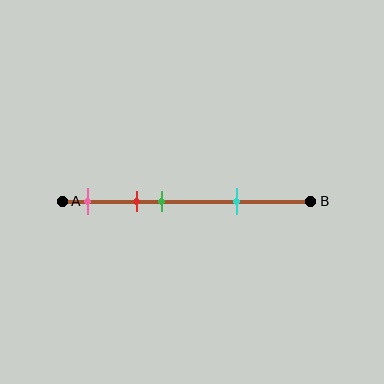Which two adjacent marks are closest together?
The red and green marks are the closest adjacent pair.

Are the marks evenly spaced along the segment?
No, the marks are not evenly spaced.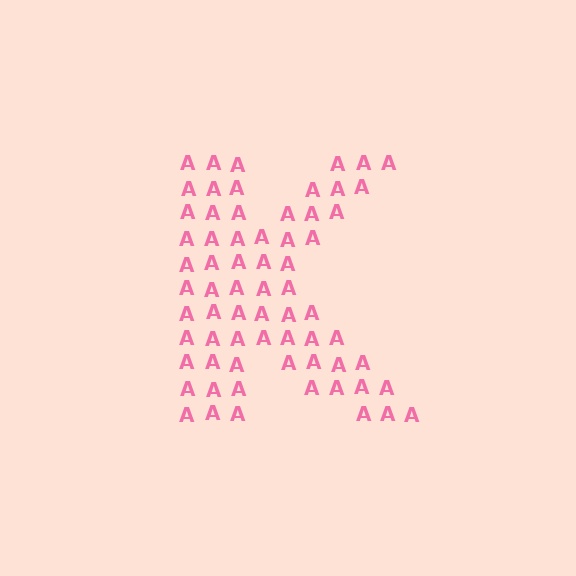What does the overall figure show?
The overall figure shows the letter K.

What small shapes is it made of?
It is made of small letter A's.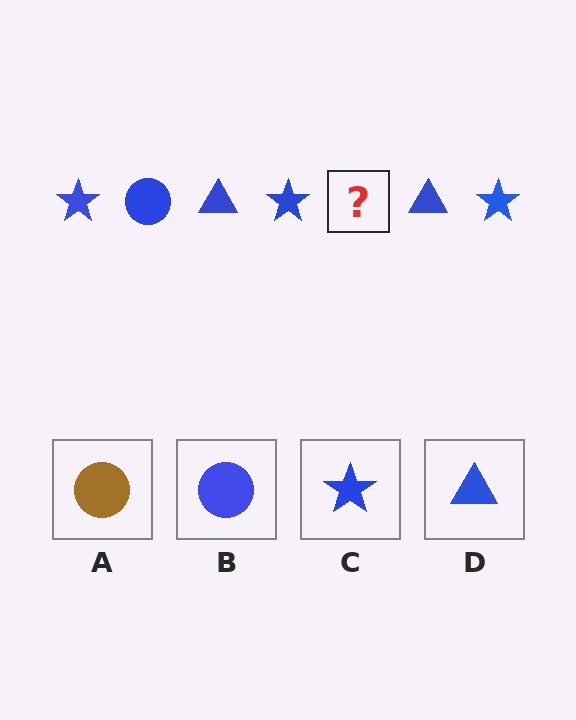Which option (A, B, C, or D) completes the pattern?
B.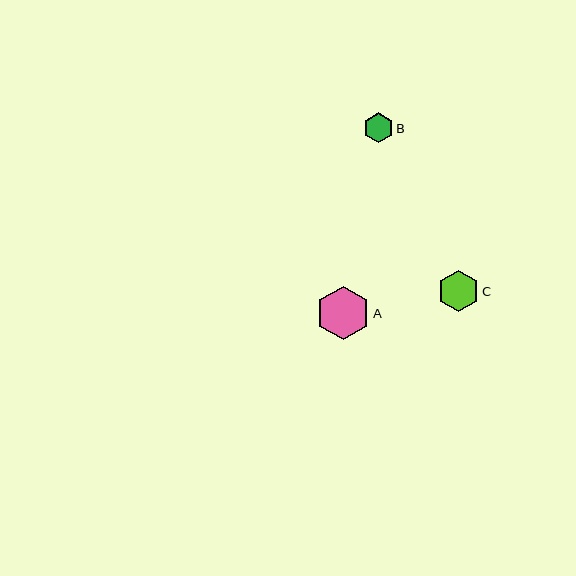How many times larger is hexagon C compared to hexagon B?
Hexagon C is approximately 1.4 times the size of hexagon B.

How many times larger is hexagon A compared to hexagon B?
Hexagon A is approximately 1.8 times the size of hexagon B.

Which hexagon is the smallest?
Hexagon B is the smallest with a size of approximately 30 pixels.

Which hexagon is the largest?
Hexagon A is the largest with a size of approximately 53 pixels.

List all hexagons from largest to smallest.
From largest to smallest: A, C, B.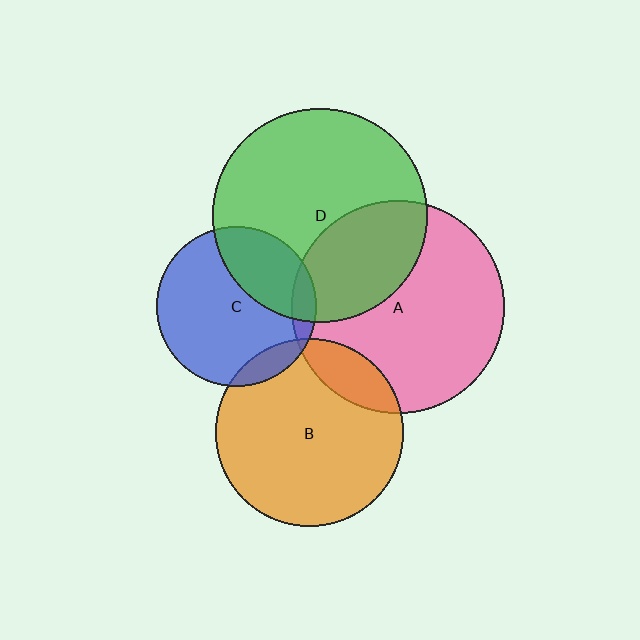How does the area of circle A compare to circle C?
Approximately 1.8 times.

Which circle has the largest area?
Circle D (green).